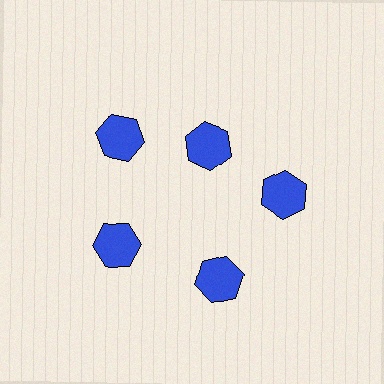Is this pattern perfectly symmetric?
No. The 5 blue hexagons are arranged in a ring, but one element near the 1 o'clock position is pulled inward toward the center, breaking the 5-fold rotational symmetry.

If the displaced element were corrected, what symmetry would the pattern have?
It would have 5-fold rotational symmetry — the pattern would map onto itself every 72 degrees.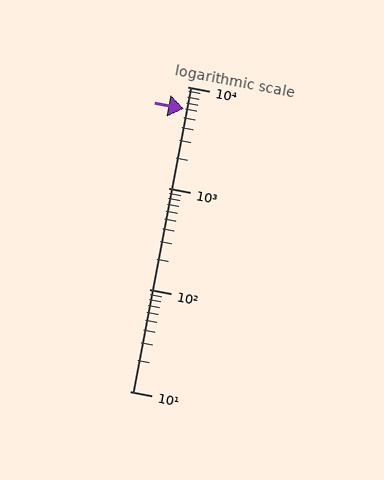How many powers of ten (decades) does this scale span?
The scale spans 3 decades, from 10 to 10000.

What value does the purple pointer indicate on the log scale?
The pointer indicates approximately 6000.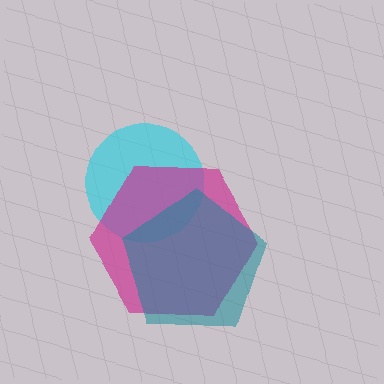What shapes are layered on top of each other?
The layered shapes are: a cyan circle, a magenta hexagon, a teal pentagon.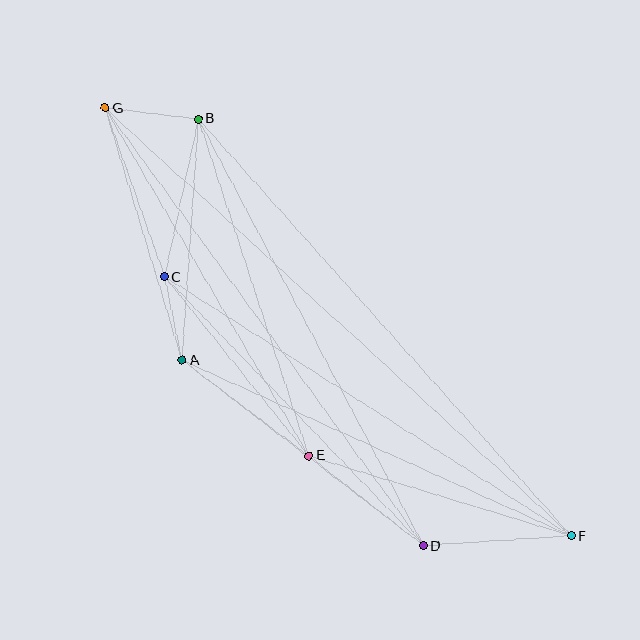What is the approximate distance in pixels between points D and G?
The distance between D and G is approximately 541 pixels.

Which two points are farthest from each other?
Points F and G are farthest from each other.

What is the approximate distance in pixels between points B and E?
The distance between B and E is approximately 355 pixels.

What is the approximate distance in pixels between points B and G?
The distance between B and G is approximately 94 pixels.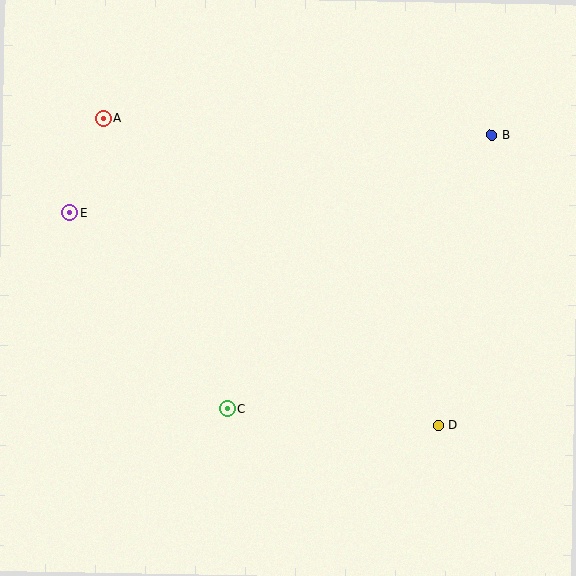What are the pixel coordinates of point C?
Point C is at (227, 409).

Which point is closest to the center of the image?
Point C at (227, 409) is closest to the center.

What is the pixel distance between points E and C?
The distance between E and C is 251 pixels.